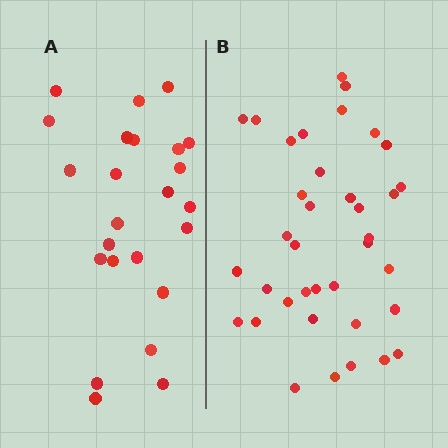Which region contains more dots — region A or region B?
Region B (the right region) has more dots.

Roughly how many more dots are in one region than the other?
Region B has approximately 15 more dots than region A.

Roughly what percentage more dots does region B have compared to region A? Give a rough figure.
About 55% more.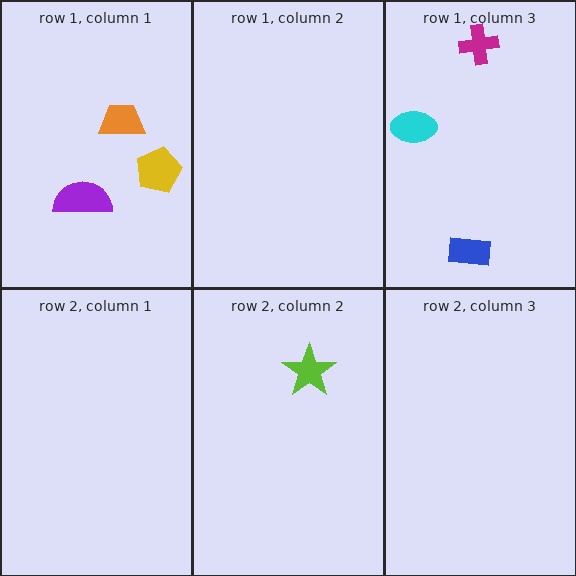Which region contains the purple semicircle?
The row 1, column 1 region.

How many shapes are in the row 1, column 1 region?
3.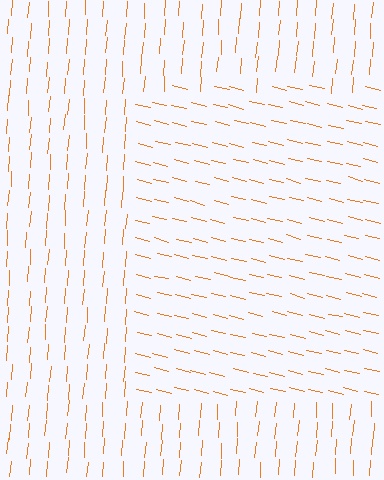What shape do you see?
I see a rectangle.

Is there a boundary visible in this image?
Yes, there is a texture boundary formed by a change in line orientation.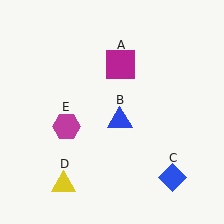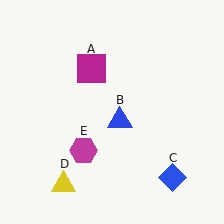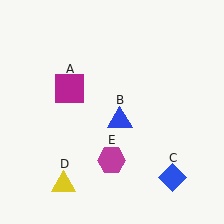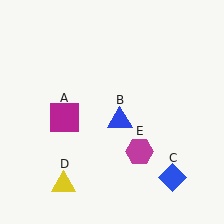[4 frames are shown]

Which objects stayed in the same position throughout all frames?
Blue triangle (object B) and blue diamond (object C) and yellow triangle (object D) remained stationary.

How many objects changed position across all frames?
2 objects changed position: magenta square (object A), magenta hexagon (object E).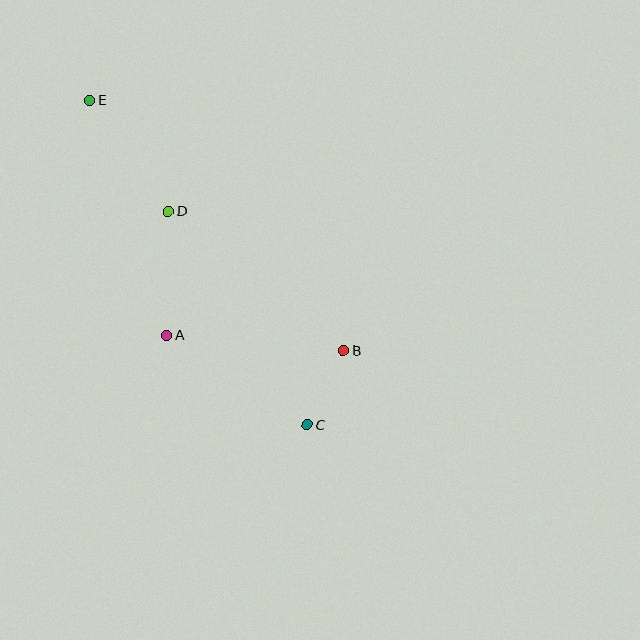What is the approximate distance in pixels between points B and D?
The distance between B and D is approximately 224 pixels.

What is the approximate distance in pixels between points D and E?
The distance between D and E is approximately 136 pixels.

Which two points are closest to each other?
Points B and C are closest to each other.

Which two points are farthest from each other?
Points C and E are farthest from each other.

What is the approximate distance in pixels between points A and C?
The distance between A and C is approximately 167 pixels.